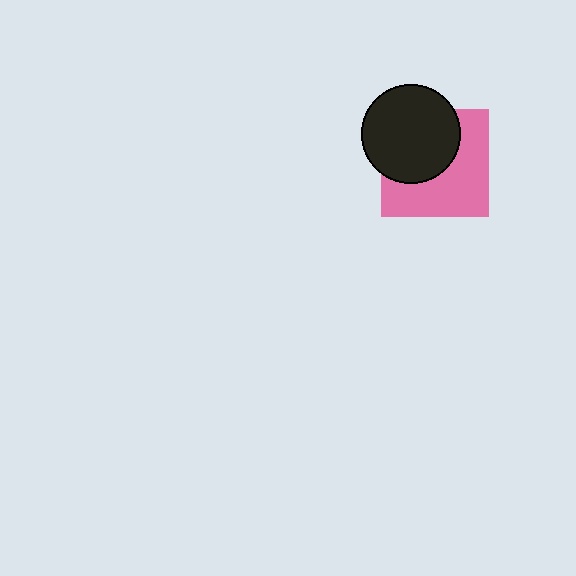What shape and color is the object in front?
The object in front is a black circle.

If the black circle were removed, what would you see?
You would see the complete pink square.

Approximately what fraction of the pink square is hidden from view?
Roughly 45% of the pink square is hidden behind the black circle.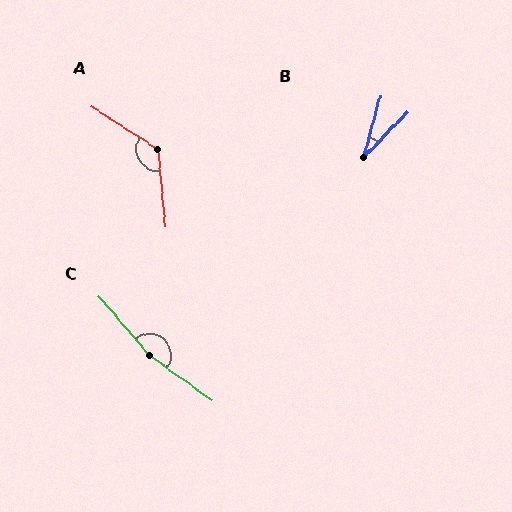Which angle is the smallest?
B, at approximately 29 degrees.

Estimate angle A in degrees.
Approximately 128 degrees.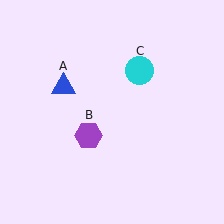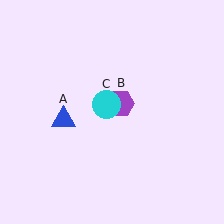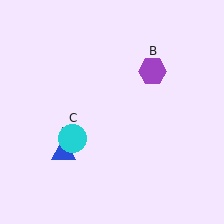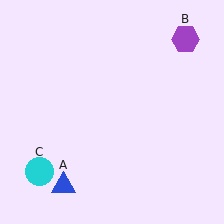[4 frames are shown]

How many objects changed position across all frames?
3 objects changed position: blue triangle (object A), purple hexagon (object B), cyan circle (object C).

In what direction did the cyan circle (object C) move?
The cyan circle (object C) moved down and to the left.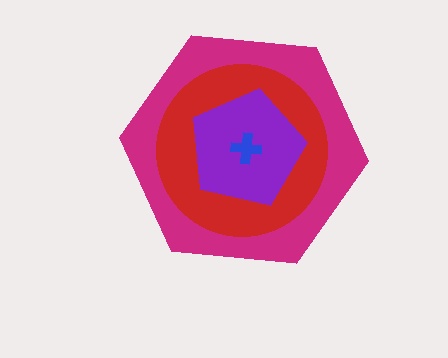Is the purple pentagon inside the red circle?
Yes.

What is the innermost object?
The blue cross.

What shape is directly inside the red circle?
The purple pentagon.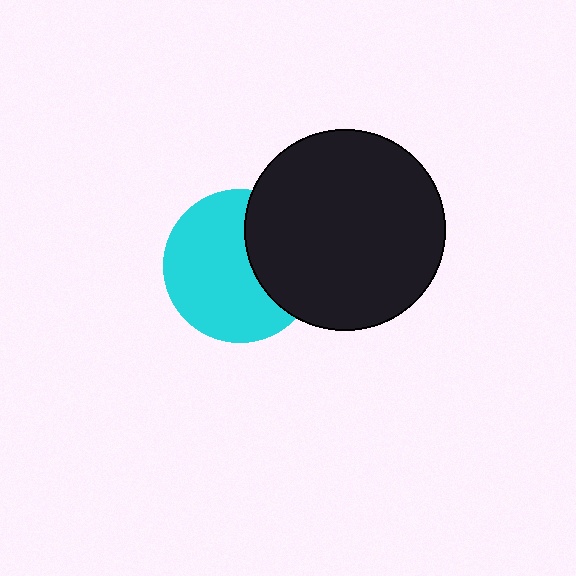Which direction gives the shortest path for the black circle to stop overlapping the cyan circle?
Moving right gives the shortest separation.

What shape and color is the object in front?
The object in front is a black circle.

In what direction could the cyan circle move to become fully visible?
The cyan circle could move left. That would shift it out from behind the black circle entirely.